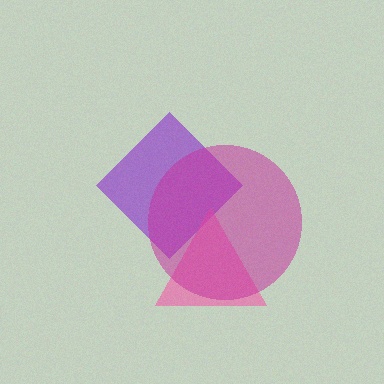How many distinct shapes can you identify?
There are 3 distinct shapes: a purple diamond, a pink triangle, a magenta circle.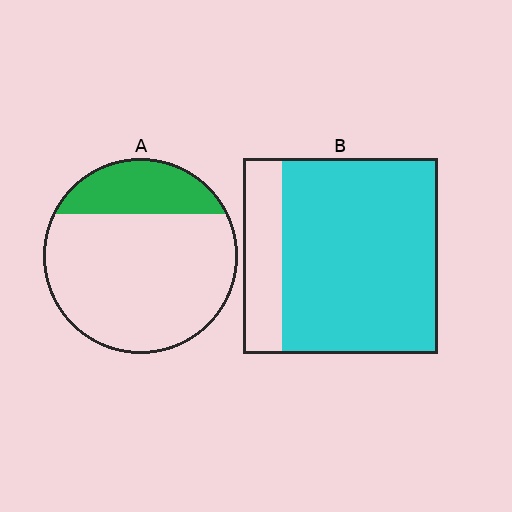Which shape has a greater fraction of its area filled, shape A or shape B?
Shape B.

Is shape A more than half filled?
No.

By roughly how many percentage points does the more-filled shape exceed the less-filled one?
By roughly 55 percentage points (B over A).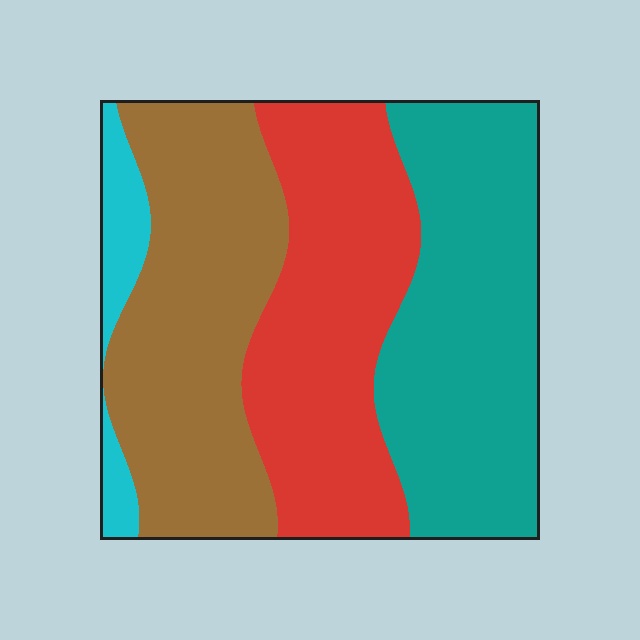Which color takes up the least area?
Cyan, at roughly 5%.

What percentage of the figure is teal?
Teal covers around 30% of the figure.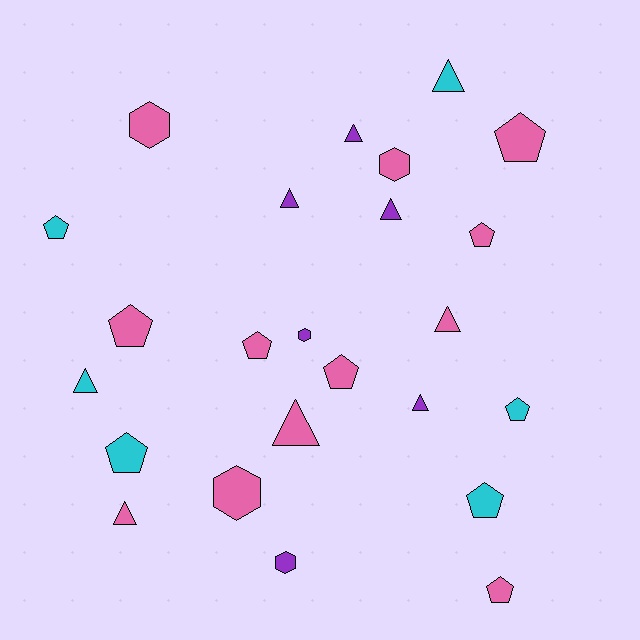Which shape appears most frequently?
Pentagon, with 10 objects.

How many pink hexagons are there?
There are 3 pink hexagons.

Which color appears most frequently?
Pink, with 12 objects.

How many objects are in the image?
There are 24 objects.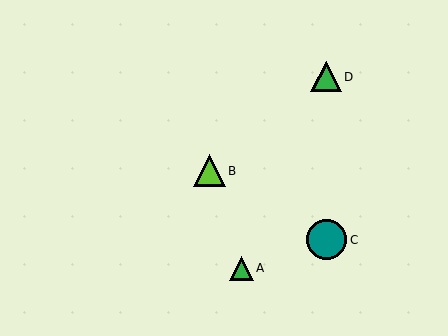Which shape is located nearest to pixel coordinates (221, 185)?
The lime triangle (labeled B) at (210, 171) is nearest to that location.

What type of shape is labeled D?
Shape D is a green triangle.